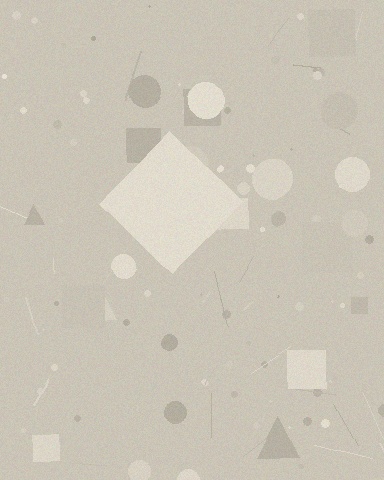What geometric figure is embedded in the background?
A diamond is embedded in the background.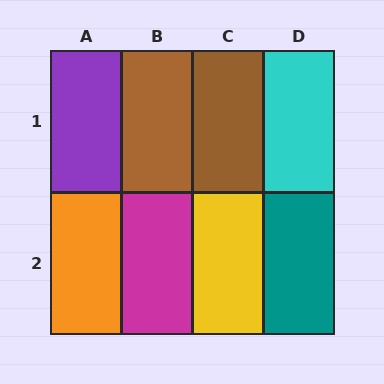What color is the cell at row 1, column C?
Brown.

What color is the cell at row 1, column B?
Brown.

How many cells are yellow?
1 cell is yellow.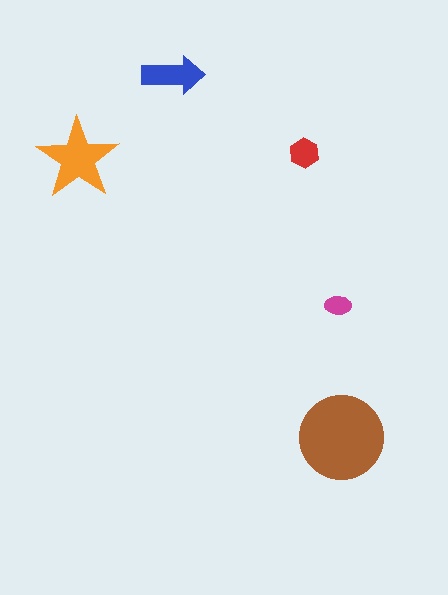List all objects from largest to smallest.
The brown circle, the orange star, the blue arrow, the red hexagon, the magenta ellipse.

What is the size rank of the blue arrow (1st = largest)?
3rd.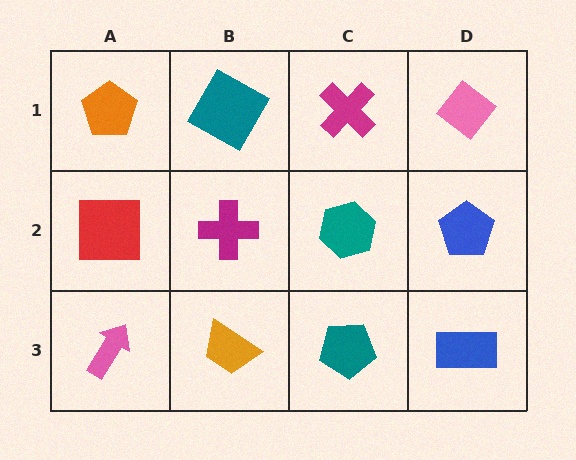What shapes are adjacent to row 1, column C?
A teal hexagon (row 2, column C), a teal square (row 1, column B), a pink diamond (row 1, column D).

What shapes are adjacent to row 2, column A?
An orange pentagon (row 1, column A), a pink arrow (row 3, column A), a magenta cross (row 2, column B).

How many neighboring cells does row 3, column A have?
2.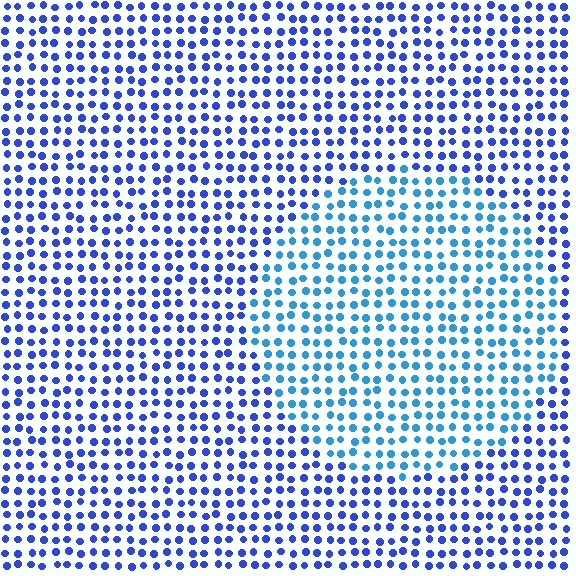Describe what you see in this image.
The image is filled with small blue elements in a uniform arrangement. A circle-shaped region is visible where the elements are tinted to a slightly different hue, forming a subtle color boundary.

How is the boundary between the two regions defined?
The boundary is defined purely by a slight shift in hue (about 32 degrees). Spacing, size, and orientation are identical on both sides.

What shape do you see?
I see a circle.